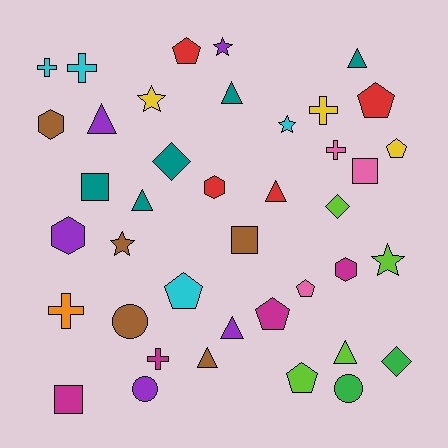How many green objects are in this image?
There are 2 green objects.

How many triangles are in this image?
There are 8 triangles.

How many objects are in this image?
There are 40 objects.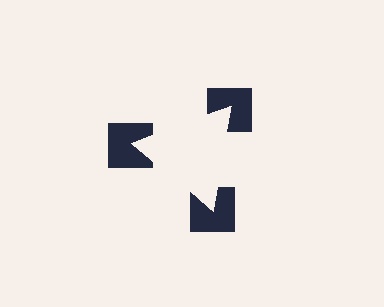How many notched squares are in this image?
There are 3 — one at each vertex of the illusory triangle.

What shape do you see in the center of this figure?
An illusory triangle — its edges are inferred from the aligned wedge cuts in the notched squares, not physically drawn.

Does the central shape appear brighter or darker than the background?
It typically appears slightly brighter than the background, even though no actual brightness change is drawn.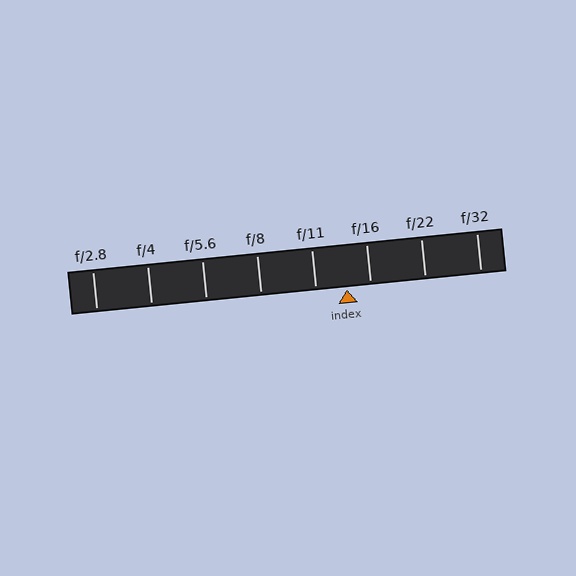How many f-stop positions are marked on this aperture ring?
There are 8 f-stop positions marked.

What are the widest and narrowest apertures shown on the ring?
The widest aperture shown is f/2.8 and the narrowest is f/32.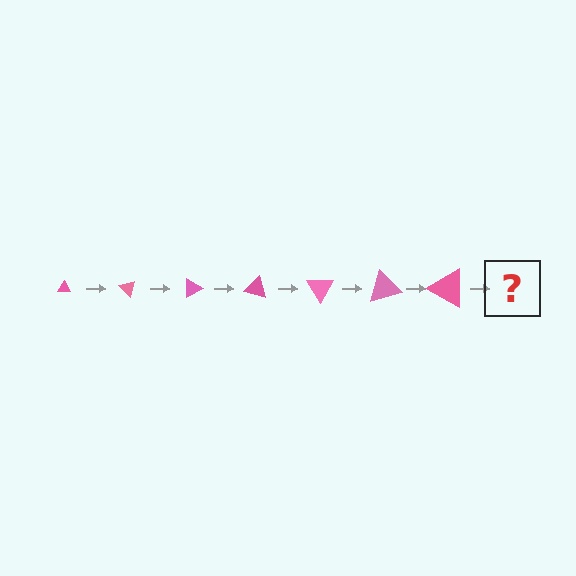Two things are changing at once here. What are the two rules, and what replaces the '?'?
The two rules are that the triangle grows larger each step and it rotates 45 degrees each step. The '?' should be a triangle, larger than the previous one and rotated 315 degrees from the start.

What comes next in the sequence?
The next element should be a triangle, larger than the previous one and rotated 315 degrees from the start.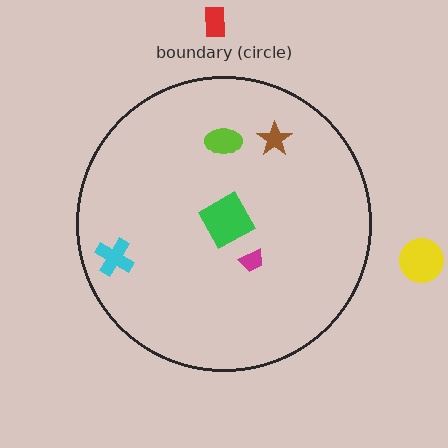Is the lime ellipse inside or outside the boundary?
Inside.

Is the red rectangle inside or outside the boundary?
Outside.